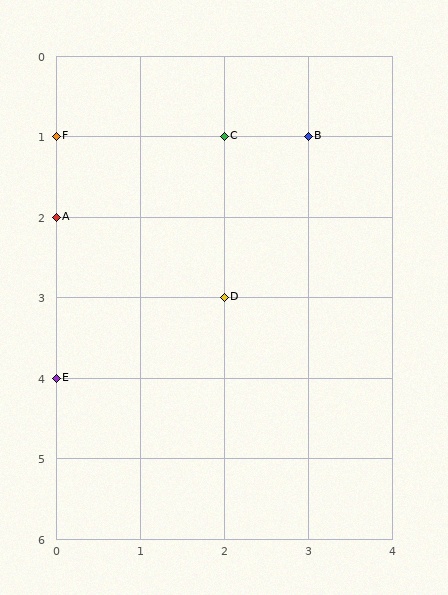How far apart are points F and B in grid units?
Points F and B are 3 columns apart.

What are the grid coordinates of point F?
Point F is at grid coordinates (0, 1).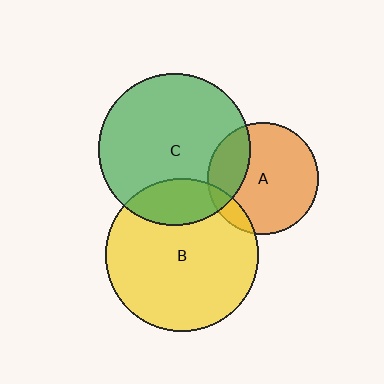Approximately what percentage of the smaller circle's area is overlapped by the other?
Approximately 25%.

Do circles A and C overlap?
Yes.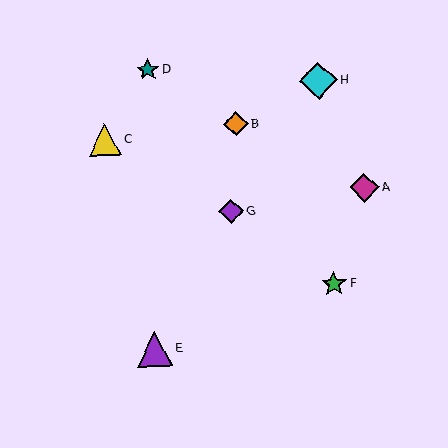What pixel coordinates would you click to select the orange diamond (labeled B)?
Click at (236, 124) to select the orange diamond B.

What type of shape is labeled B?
Shape B is an orange diamond.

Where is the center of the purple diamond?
The center of the purple diamond is at (231, 211).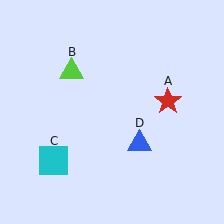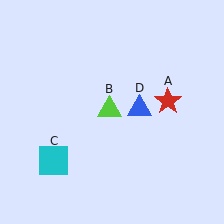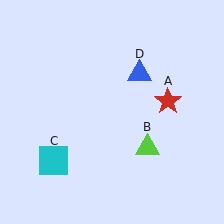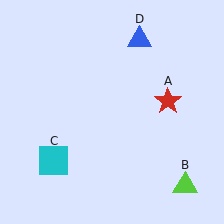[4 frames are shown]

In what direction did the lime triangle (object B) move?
The lime triangle (object B) moved down and to the right.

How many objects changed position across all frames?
2 objects changed position: lime triangle (object B), blue triangle (object D).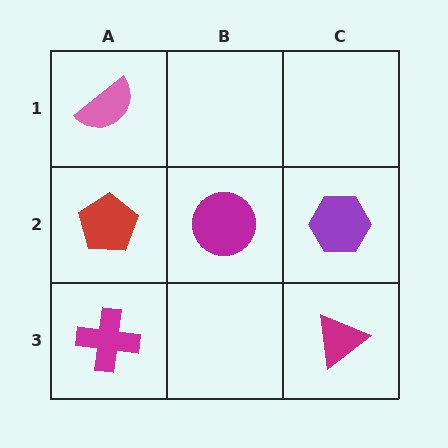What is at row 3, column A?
A magenta cross.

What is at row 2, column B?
A magenta circle.